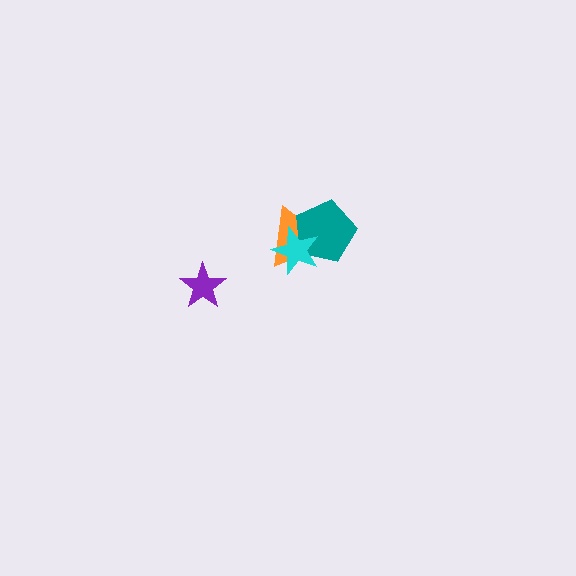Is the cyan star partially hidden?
No, no other shape covers it.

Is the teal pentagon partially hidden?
Yes, it is partially covered by another shape.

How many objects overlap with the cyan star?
2 objects overlap with the cyan star.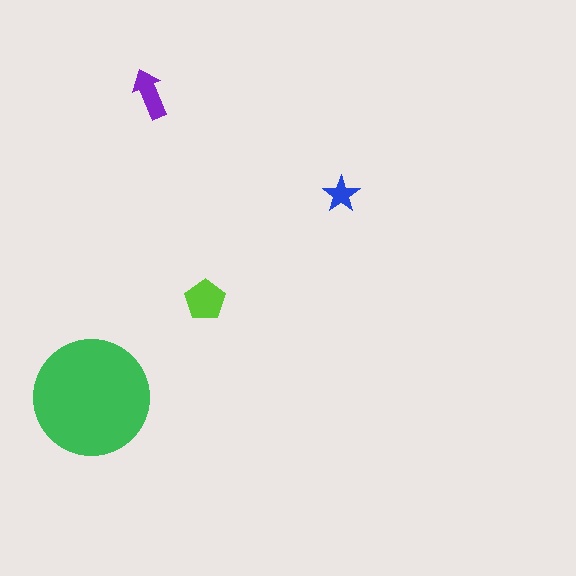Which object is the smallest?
The blue star.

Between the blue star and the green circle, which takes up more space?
The green circle.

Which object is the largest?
The green circle.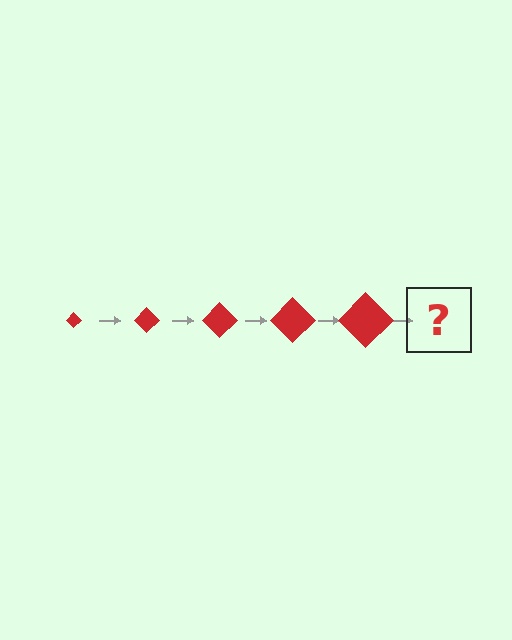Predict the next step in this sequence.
The next step is a red diamond, larger than the previous one.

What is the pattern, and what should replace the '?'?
The pattern is that the diamond gets progressively larger each step. The '?' should be a red diamond, larger than the previous one.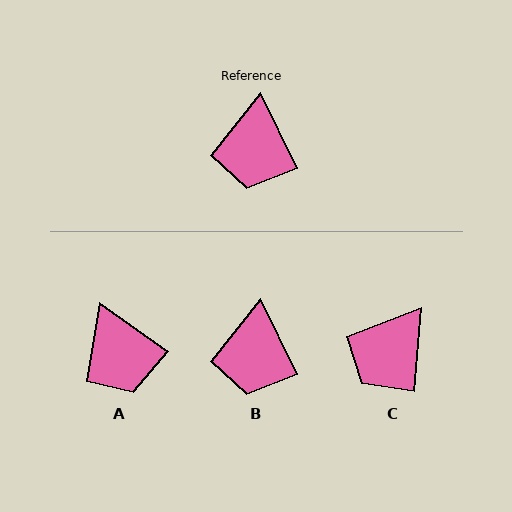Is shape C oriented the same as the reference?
No, it is off by about 31 degrees.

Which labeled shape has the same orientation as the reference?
B.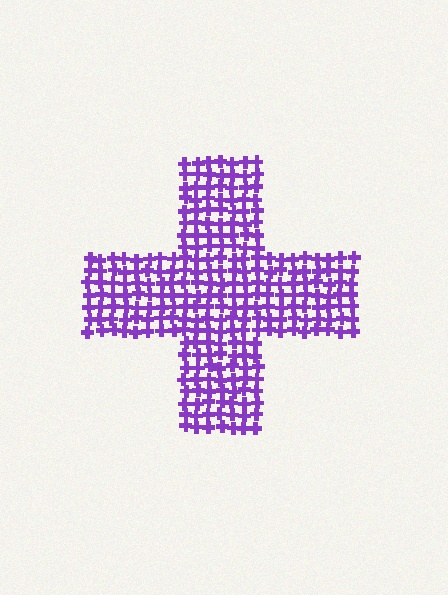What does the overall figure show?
The overall figure shows a cross.